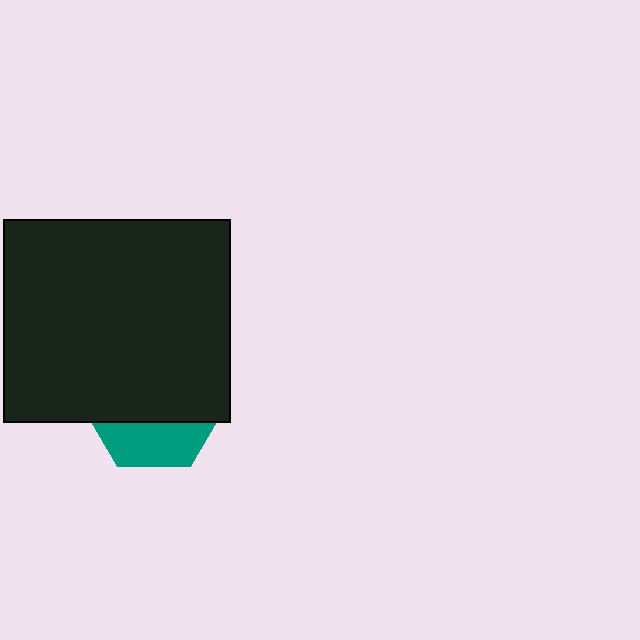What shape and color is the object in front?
The object in front is a black rectangle.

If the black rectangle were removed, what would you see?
You would see the complete teal hexagon.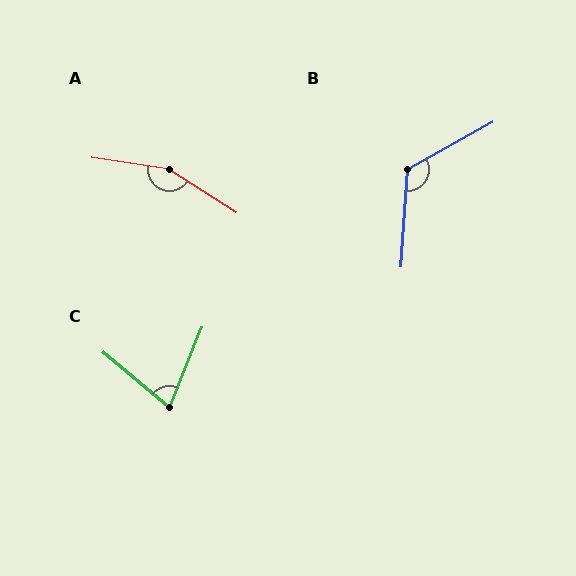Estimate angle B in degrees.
Approximately 123 degrees.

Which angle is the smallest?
C, at approximately 72 degrees.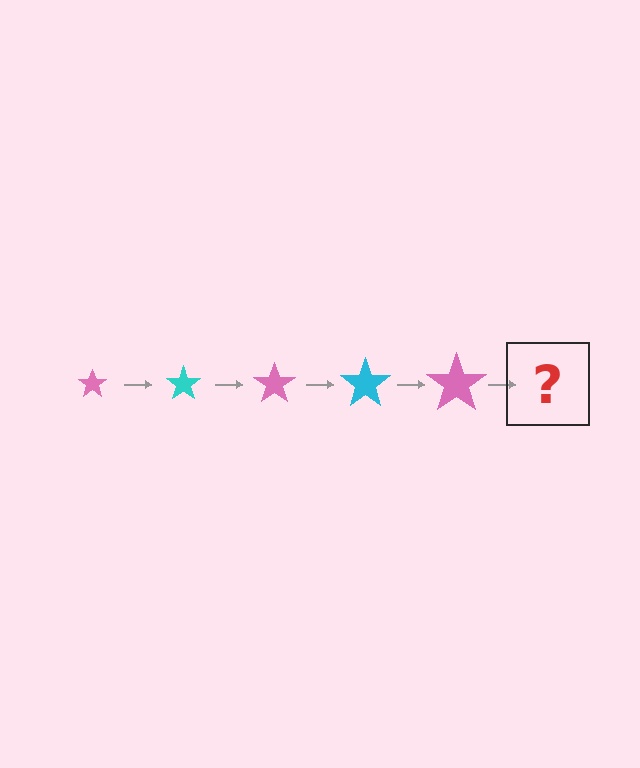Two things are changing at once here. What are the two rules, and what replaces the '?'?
The two rules are that the star grows larger each step and the color cycles through pink and cyan. The '?' should be a cyan star, larger than the previous one.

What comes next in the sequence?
The next element should be a cyan star, larger than the previous one.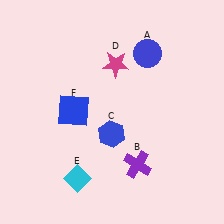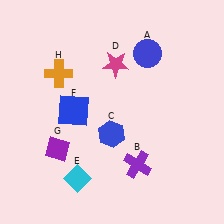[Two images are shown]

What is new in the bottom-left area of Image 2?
A purple diamond (G) was added in the bottom-left area of Image 2.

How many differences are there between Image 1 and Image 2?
There are 2 differences between the two images.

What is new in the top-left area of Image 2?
An orange cross (H) was added in the top-left area of Image 2.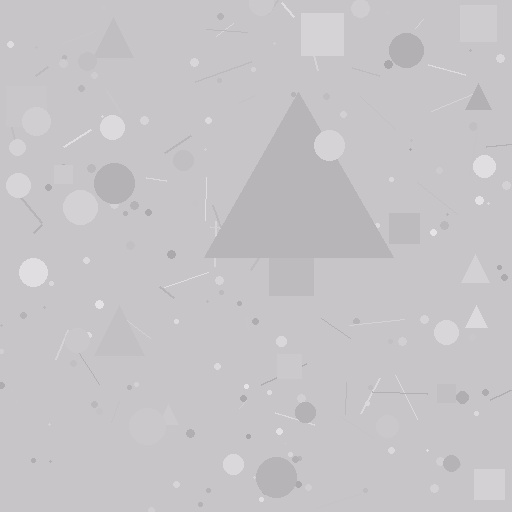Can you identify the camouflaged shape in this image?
The camouflaged shape is a triangle.